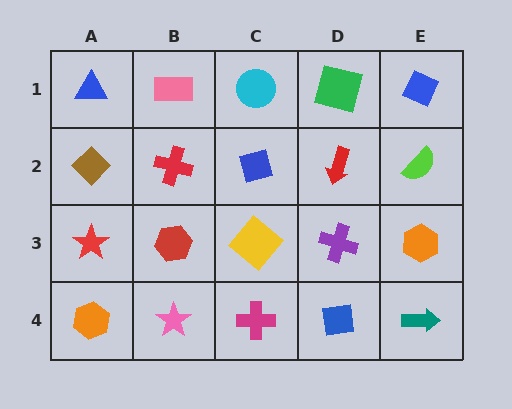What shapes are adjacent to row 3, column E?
A lime semicircle (row 2, column E), a teal arrow (row 4, column E), a purple cross (row 3, column D).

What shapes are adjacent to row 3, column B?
A red cross (row 2, column B), a pink star (row 4, column B), a red star (row 3, column A), a yellow diamond (row 3, column C).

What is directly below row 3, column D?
A blue square.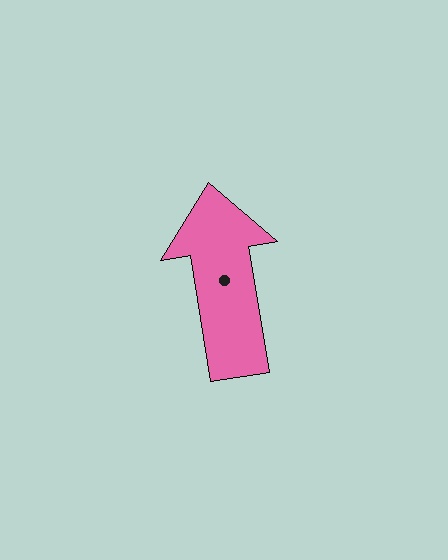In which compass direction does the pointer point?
North.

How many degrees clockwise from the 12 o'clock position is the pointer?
Approximately 351 degrees.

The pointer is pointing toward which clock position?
Roughly 12 o'clock.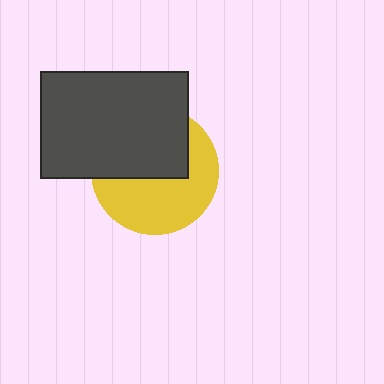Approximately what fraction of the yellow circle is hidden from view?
Roughly 48% of the yellow circle is hidden behind the dark gray rectangle.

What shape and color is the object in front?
The object in front is a dark gray rectangle.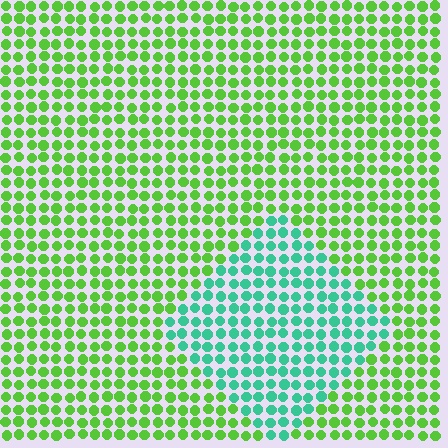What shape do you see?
I see a diamond.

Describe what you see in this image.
The image is filled with small lime elements in a uniform arrangement. A diamond-shaped region is visible where the elements are tinted to a slightly different hue, forming a subtle color boundary.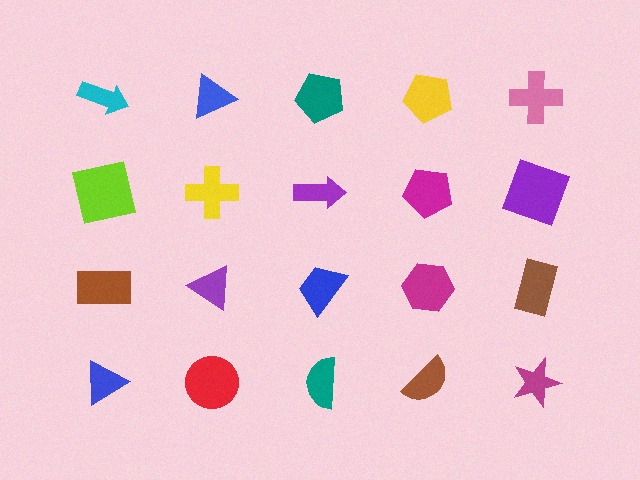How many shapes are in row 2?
5 shapes.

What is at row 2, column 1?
A lime square.